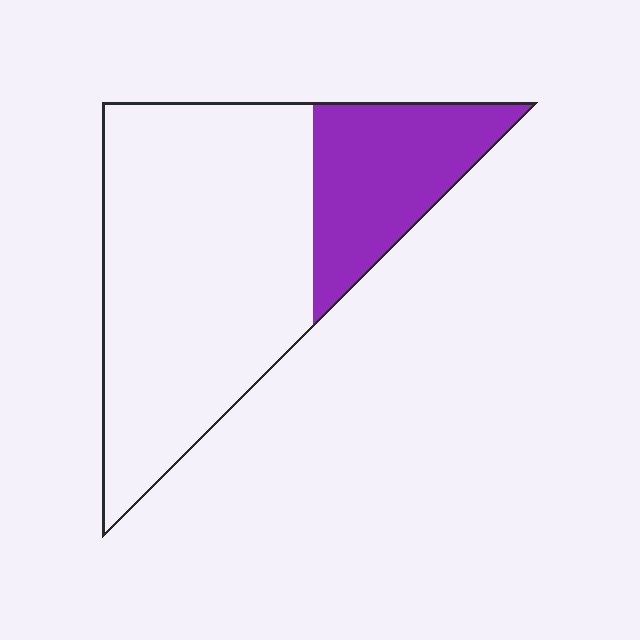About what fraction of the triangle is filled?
About one quarter (1/4).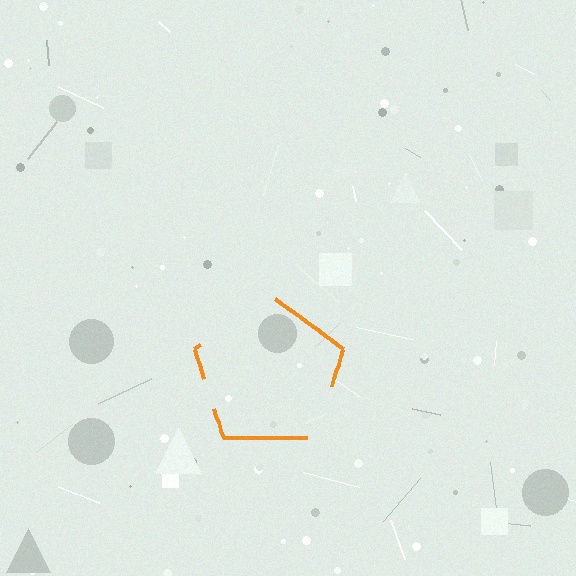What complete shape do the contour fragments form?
The contour fragments form a pentagon.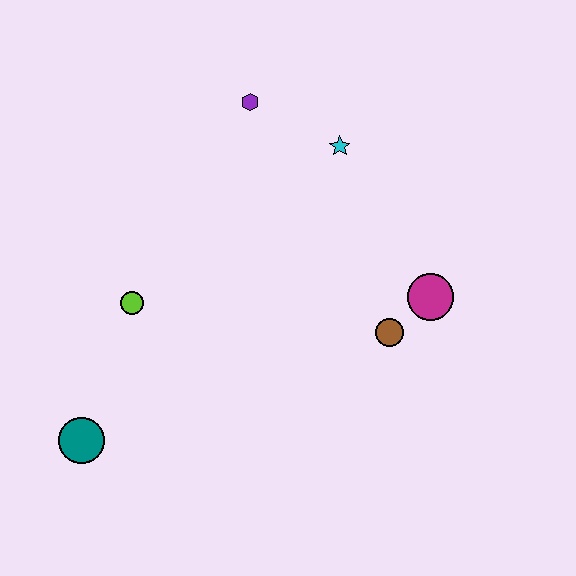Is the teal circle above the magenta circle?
No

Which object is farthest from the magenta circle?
The teal circle is farthest from the magenta circle.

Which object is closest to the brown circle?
The magenta circle is closest to the brown circle.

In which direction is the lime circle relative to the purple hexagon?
The lime circle is below the purple hexagon.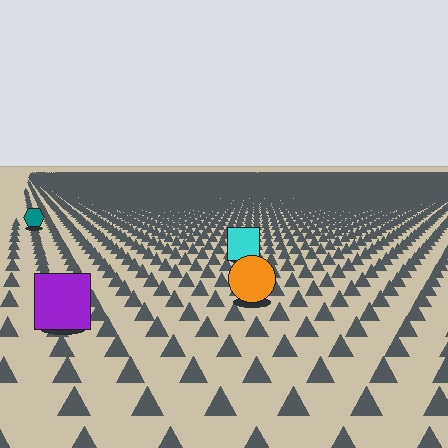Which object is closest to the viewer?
The purple square is closest. The texture marks near it are larger and more spread out.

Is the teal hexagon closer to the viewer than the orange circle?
No. The orange circle is closer — you can tell from the texture gradient: the ground texture is coarser near it.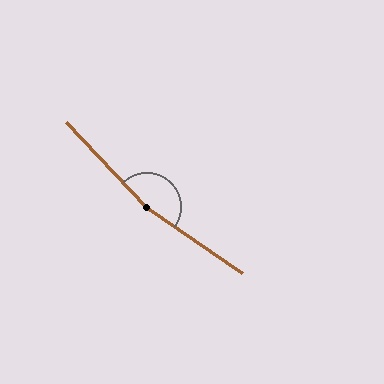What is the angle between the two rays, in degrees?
Approximately 168 degrees.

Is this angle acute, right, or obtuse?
It is obtuse.